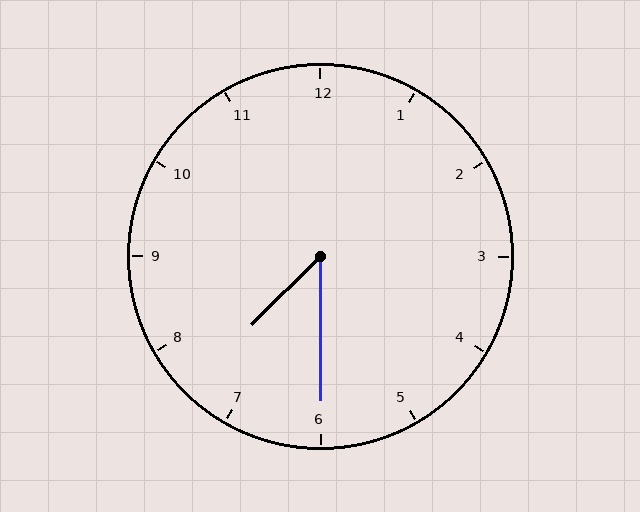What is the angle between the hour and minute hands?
Approximately 45 degrees.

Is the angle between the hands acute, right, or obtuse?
It is acute.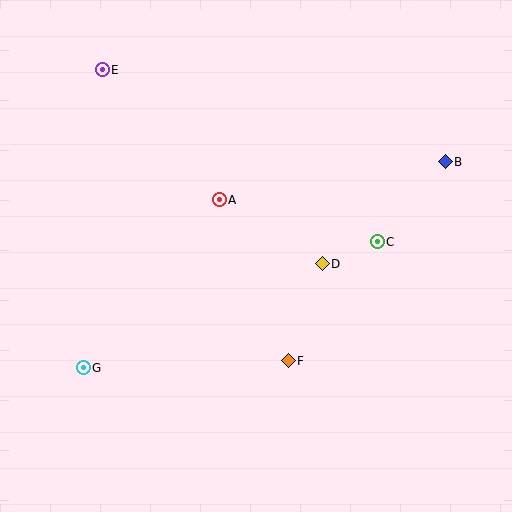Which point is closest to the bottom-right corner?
Point F is closest to the bottom-right corner.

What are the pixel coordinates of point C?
Point C is at (377, 242).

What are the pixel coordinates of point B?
Point B is at (445, 162).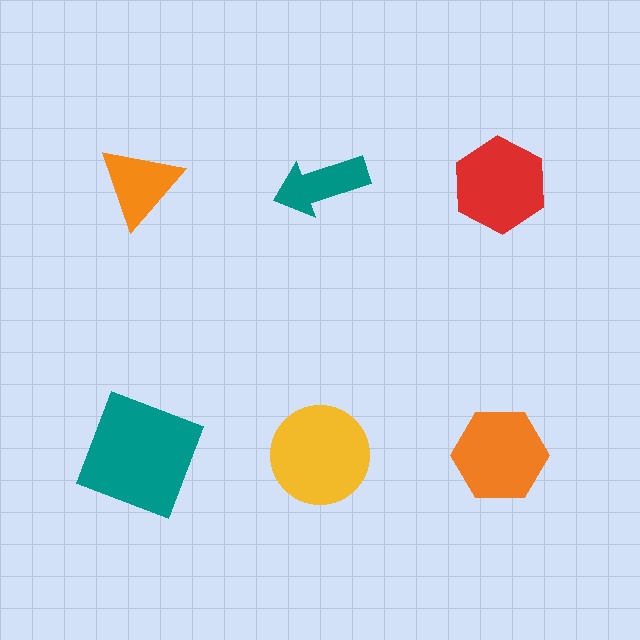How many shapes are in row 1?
3 shapes.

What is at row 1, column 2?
A teal arrow.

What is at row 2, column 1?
A teal square.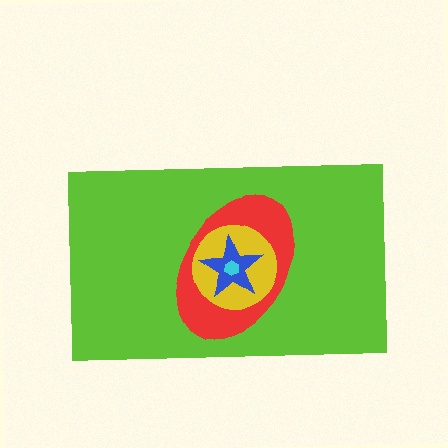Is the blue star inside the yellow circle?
Yes.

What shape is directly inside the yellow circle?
The blue star.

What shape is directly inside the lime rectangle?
The red ellipse.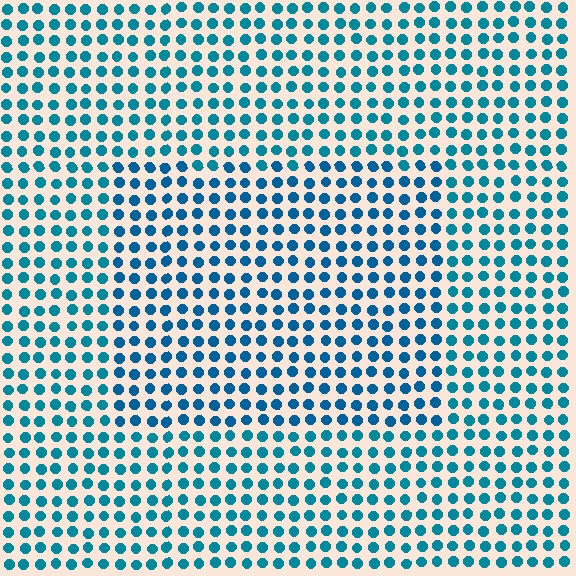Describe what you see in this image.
The image is filled with small teal elements in a uniform arrangement. A rectangle-shaped region is visible where the elements are tinted to a slightly different hue, forming a subtle color boundary.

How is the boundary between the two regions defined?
The boundary is defined purely by a slight shift in hue (about 15 degrees). Spacing, size, and orientation are identical on both sides.